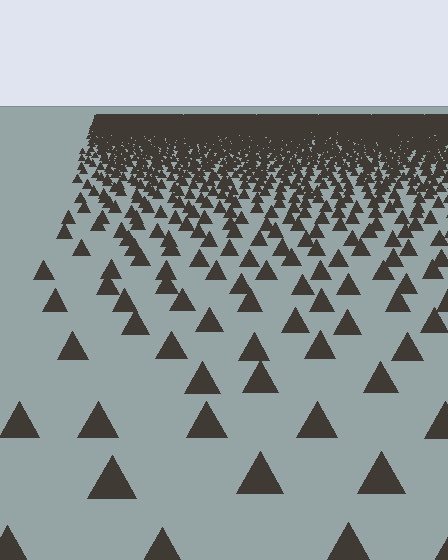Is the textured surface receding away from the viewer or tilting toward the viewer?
The surface is receding away from the viewer. Texture elements get smaller and denser toward the top.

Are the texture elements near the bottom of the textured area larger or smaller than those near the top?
Larger. Near the bottom, elements are closer to the viewer and appear at a bigger on-screen size.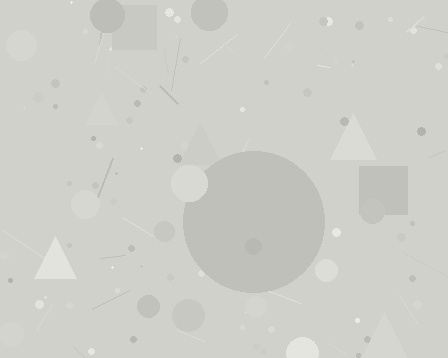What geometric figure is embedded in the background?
A circle is embedded in the background.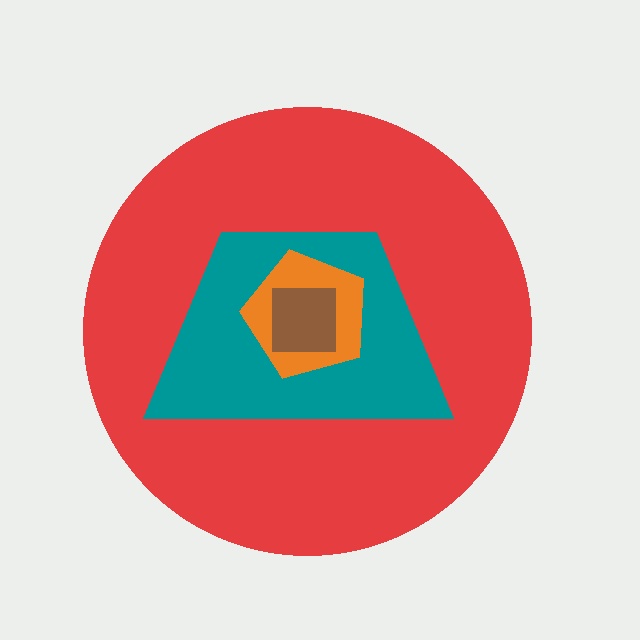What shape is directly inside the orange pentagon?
The brown square.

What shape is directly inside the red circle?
The teal trapezoid.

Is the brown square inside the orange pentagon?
Yes.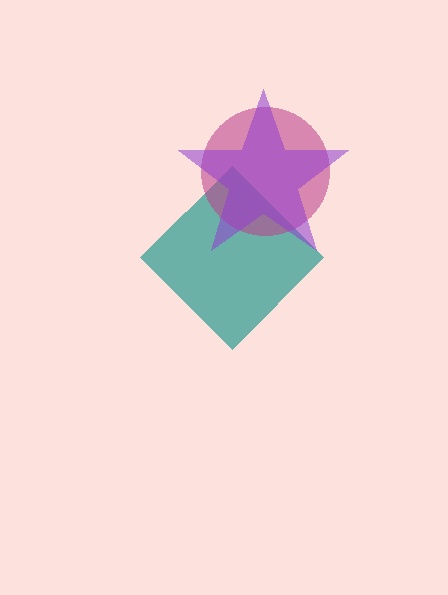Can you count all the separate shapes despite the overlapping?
Yes, there are 3 separate shapes.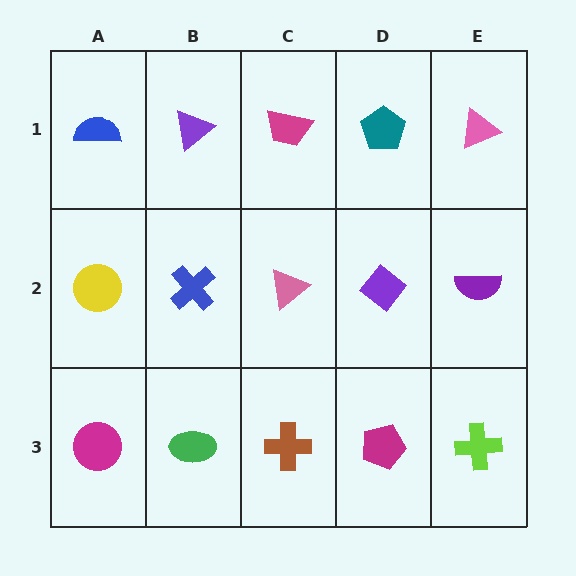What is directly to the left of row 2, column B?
A yellow circle.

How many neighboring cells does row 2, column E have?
3.